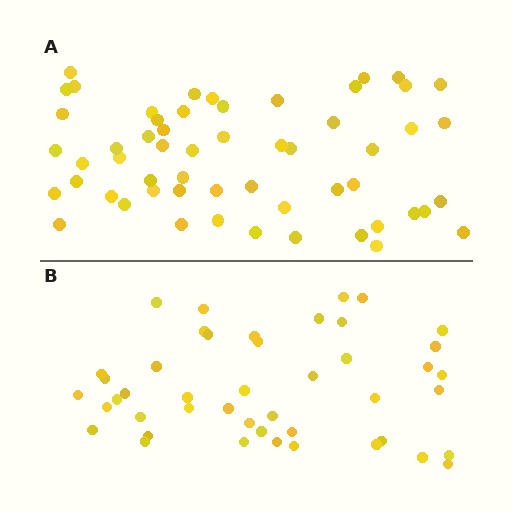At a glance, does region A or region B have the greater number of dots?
Region A (the top region) has more dots.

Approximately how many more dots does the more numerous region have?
Region A has roughly 12 or so more dots than region B.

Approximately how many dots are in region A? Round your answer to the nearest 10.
About 60 dots. (The exact count is 56, which rounds to 60.)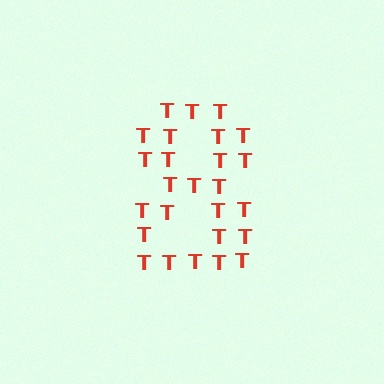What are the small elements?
The small elements are letter T's.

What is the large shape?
The large shape is the digit 8.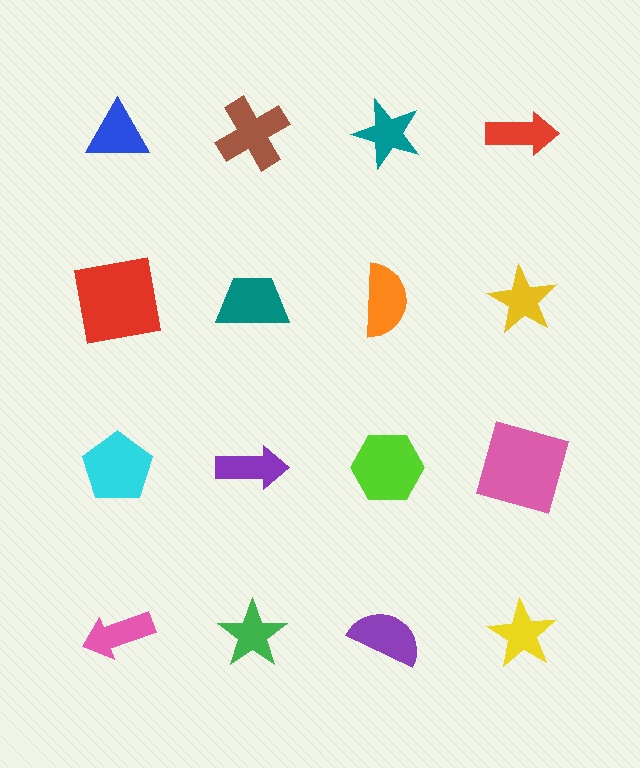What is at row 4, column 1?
A pink arrow.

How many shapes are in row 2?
4 shapes.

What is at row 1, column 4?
A red arrow.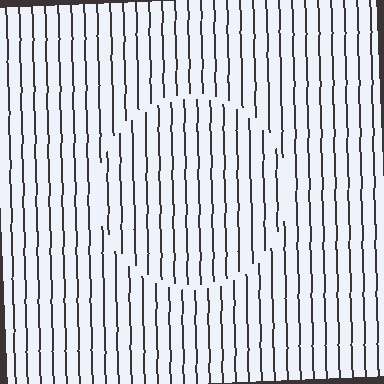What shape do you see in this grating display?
An illusory circle. The interior of the shape contains the same grating, shifted by half a period — the contour is defined by the phase discontinuity where line-ends from the inner and outer gratings abut.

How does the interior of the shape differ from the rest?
The interior of the shape contains the same grating, shifted by half a period — the contour is defined by the phase discontinuity where line-ends from the inner and outer gratings abut.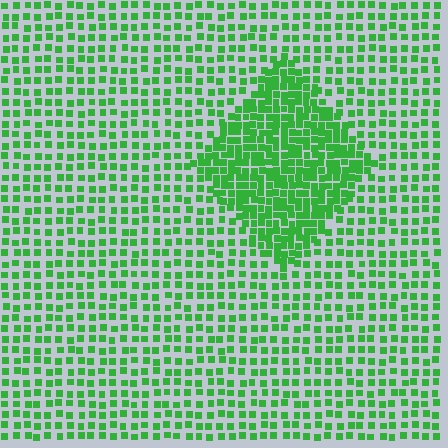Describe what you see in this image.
The image contains small green elements arranged at two different densities. A diamond-shaped region is visible where the elements are more densely packed than the surrounding area.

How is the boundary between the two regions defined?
The boundary is defined by a change in element density (approximately 2.0x ratio). All elements are the same color, size, and shape.